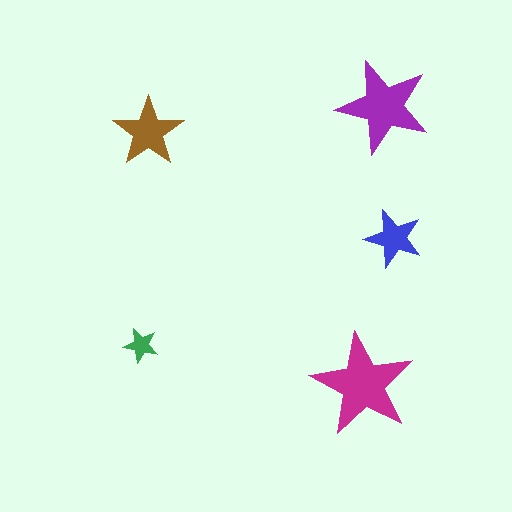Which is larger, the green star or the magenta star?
The magenta one.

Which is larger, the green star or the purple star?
The purple one.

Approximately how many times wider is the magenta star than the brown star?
About 1.5 times wider.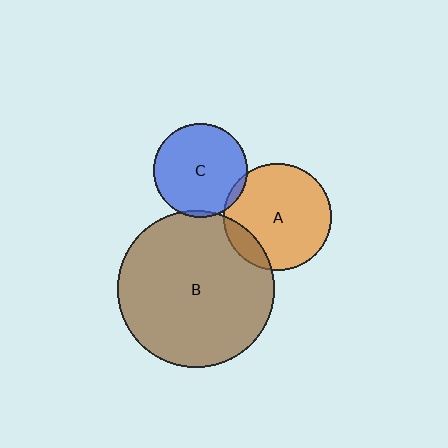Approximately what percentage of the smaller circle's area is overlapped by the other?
Approximately 5%.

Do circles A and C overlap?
Yes.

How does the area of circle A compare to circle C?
Approximately 1.3 times.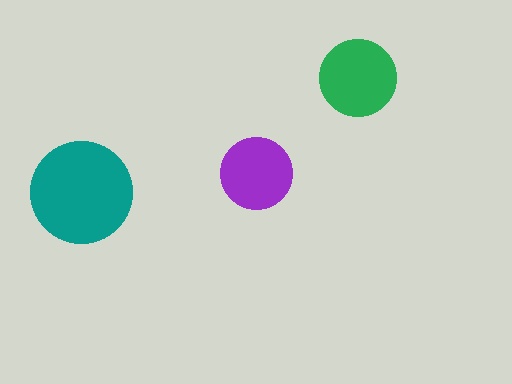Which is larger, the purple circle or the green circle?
The green one.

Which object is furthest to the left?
The teal circle is leftmost.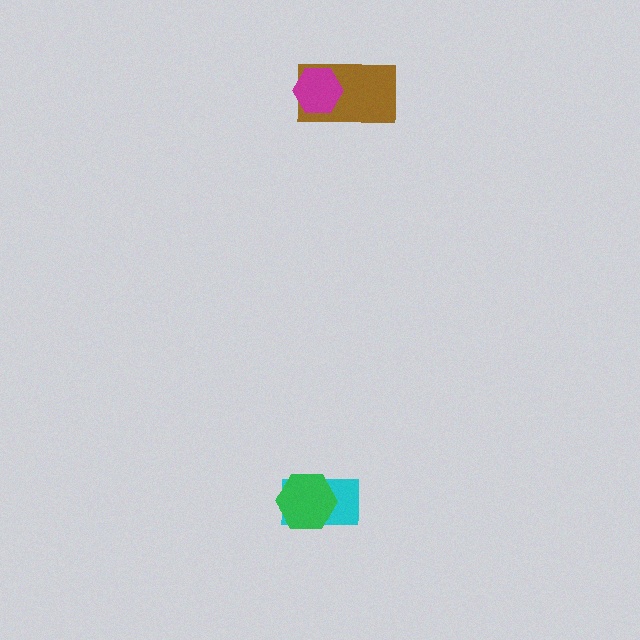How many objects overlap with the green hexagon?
1 object overlaps with the green hexagon.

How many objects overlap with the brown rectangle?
1 object overlaps with the brown rectangle.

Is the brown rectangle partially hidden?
Yes, it is partially covered by another shape.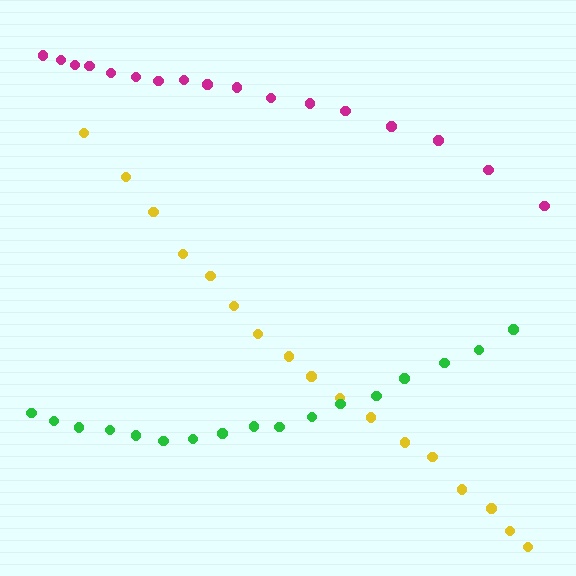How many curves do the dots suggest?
There are 3 distinct paths.